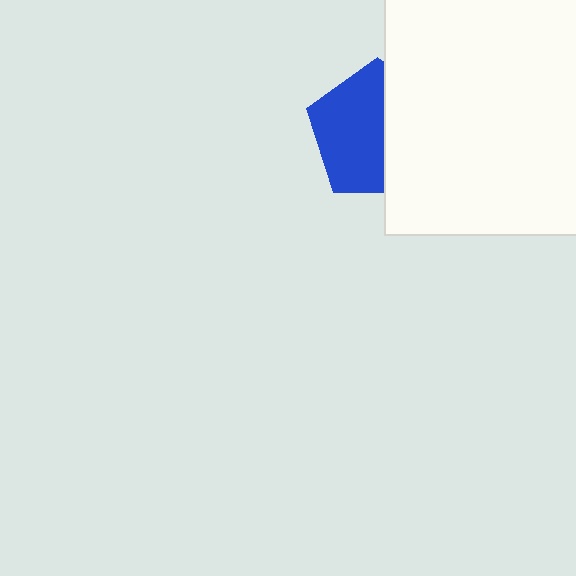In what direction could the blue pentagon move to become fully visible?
The blue pentagon could move left. That would shift it out from behind the white square entirely.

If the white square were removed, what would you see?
You would see the complete blue pentagon.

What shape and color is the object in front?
The object in front is a white square.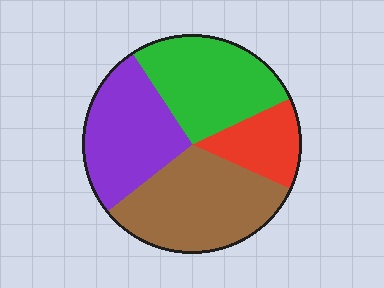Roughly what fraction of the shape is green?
Green covers around 25% of the shape.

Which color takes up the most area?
Brown, at roughly 30%.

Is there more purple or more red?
Purple.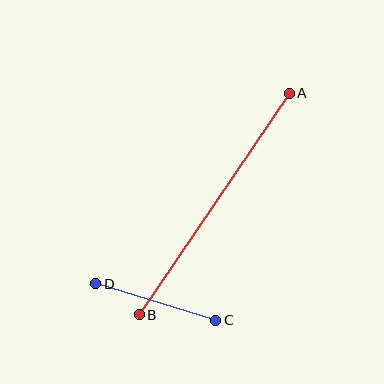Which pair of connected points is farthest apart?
Points A and B are farthest apart.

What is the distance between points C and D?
The distance is approximately 125 pixels.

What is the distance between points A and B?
The distance is approximately 268 pixels.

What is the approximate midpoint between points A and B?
The midpoint is at approximately (214, 204) pixels.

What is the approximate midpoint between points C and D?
The midpoint is at approximately (156, 302) pixels.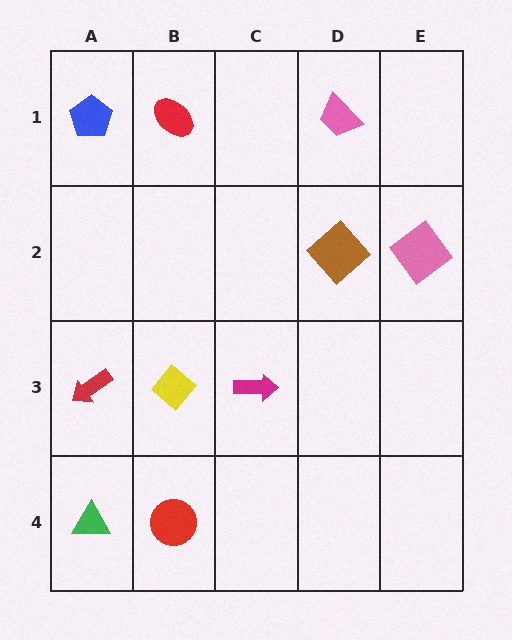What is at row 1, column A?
A blue pentagon.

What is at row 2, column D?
A brown diamond.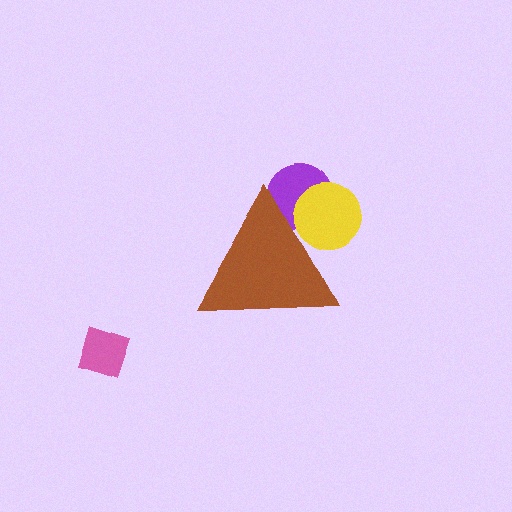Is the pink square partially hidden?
No, the pink square is fully visible.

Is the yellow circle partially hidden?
Yes, the yellow circle is partially hidden behind the brown triangle.